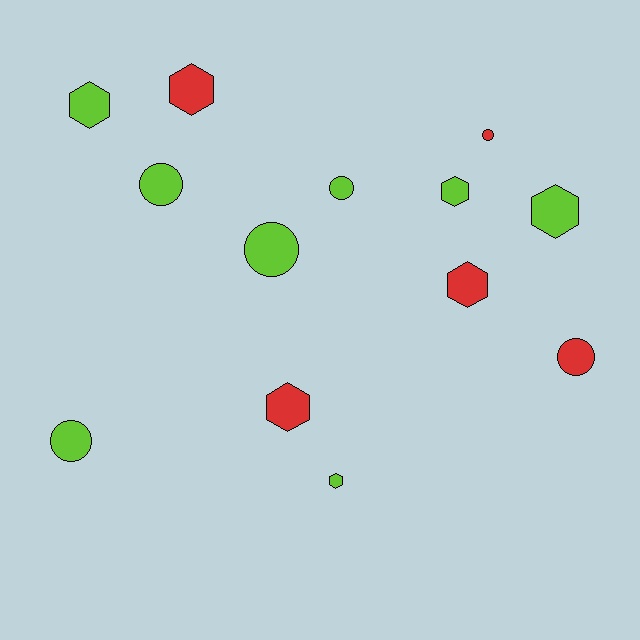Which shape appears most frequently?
Hexagon, with 7 objects.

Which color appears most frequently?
Lime, with 8 objects.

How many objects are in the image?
There are 13 objects.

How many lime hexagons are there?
There are 4 lime hexagons.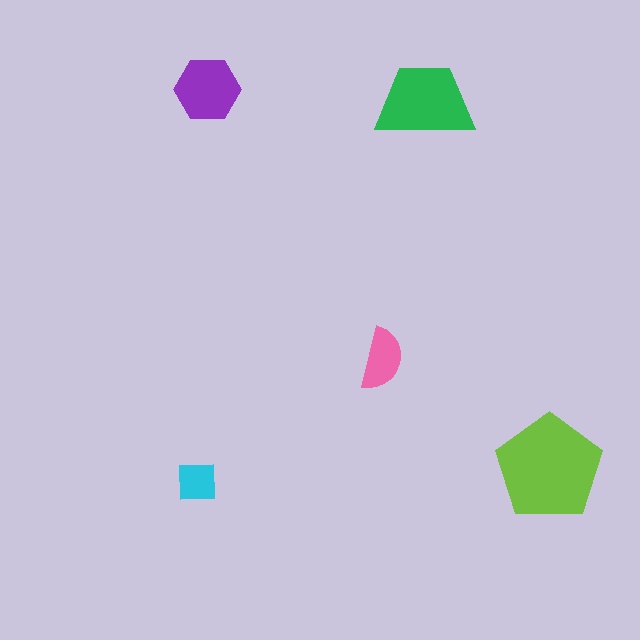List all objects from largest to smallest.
The lime pentagon, the green trapezoid, the purple hexagon, the pink semicircle, the cyan square.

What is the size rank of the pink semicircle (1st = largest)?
4th.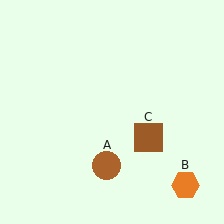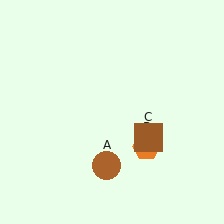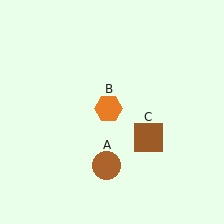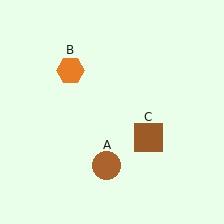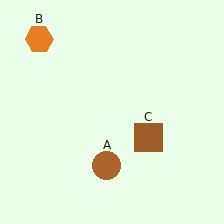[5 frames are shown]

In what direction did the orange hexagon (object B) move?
The orange hexagon (object B) moved up and to the left.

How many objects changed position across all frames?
1 object changed position: orange hexagon (object B).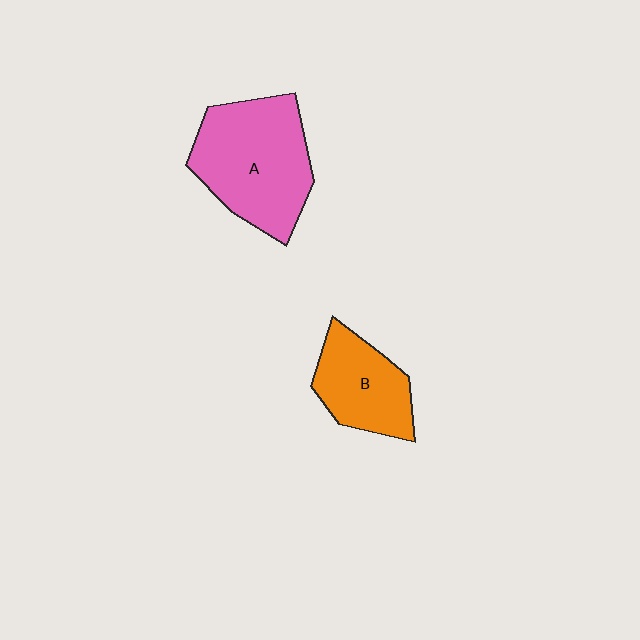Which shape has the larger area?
Shape A (pink).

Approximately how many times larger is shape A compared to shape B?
Approximately 1.6 times.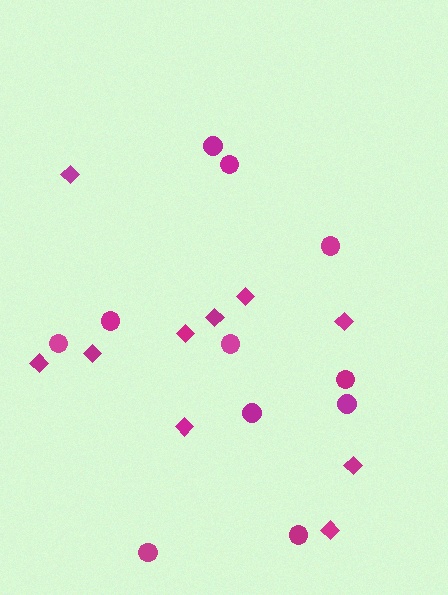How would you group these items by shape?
There are 2 groups: one group of diamonds (10) and one group of circles (11).